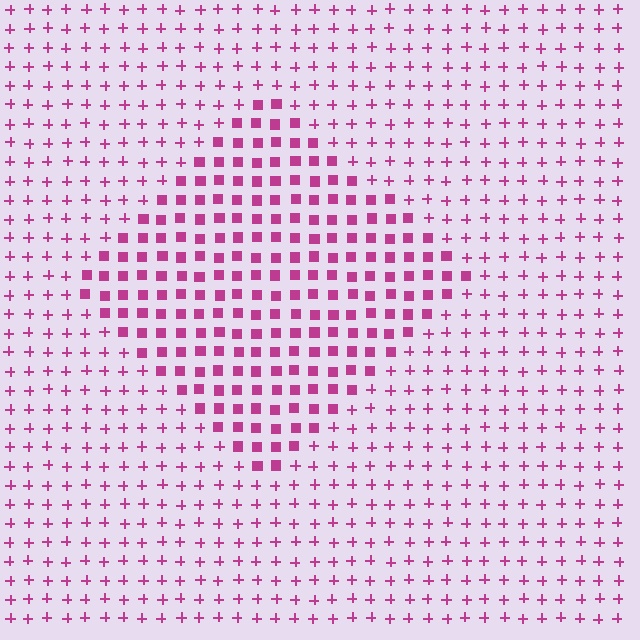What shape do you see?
I see a diamond.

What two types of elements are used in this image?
The image uses squares inside the diamond region and plus signs outside it.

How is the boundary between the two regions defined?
The boundary is defined by a change in element shape: squares inside vs. plus signs outside. All elements share the same color and spacing.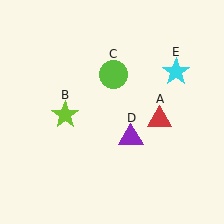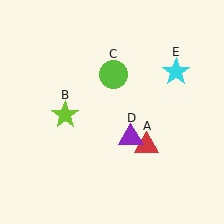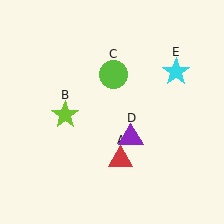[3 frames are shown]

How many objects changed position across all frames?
1 object changed position: red triangle (object A).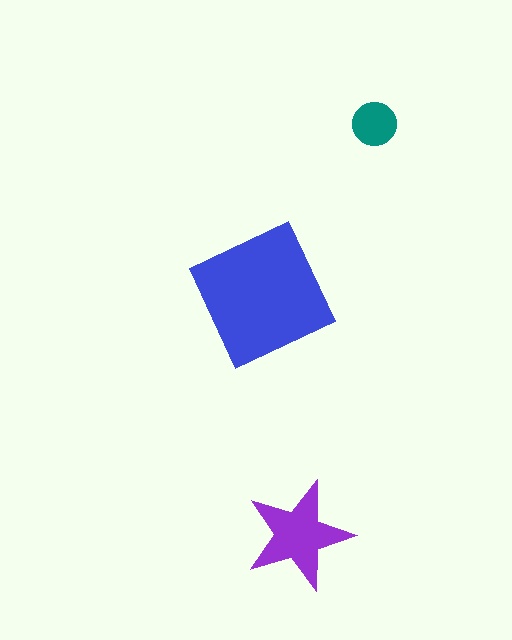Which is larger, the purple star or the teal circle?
The purple star.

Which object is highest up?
The teal circle is topmost.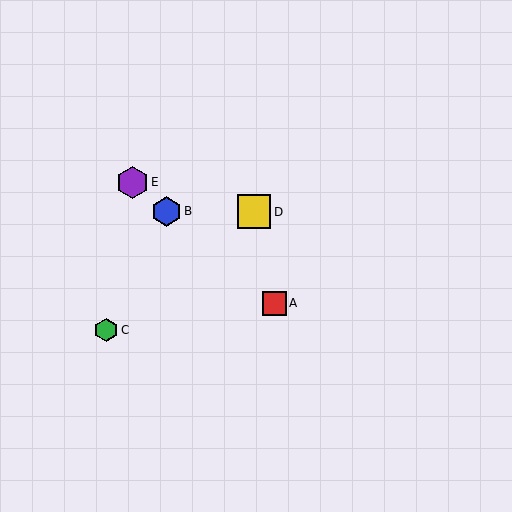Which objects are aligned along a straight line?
Objects A, B, E are aligned along a straight line.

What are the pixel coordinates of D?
Object D is at (254, 212).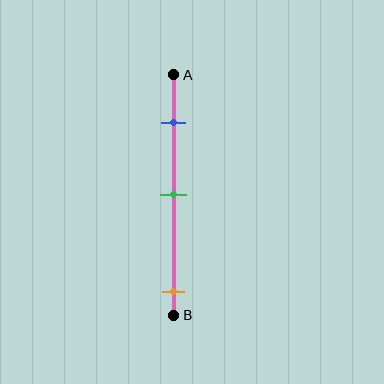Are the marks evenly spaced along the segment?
No, the marks are not evenly spaced.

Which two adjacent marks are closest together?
The blue and green marks are the closest adjacent pair.